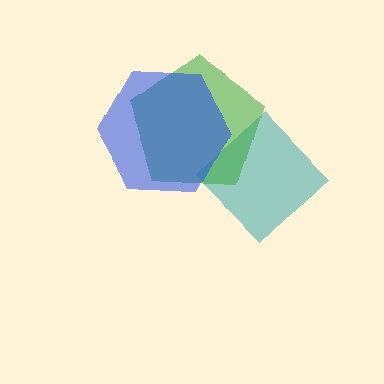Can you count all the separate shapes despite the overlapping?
Yes, there are 3 separate shapes.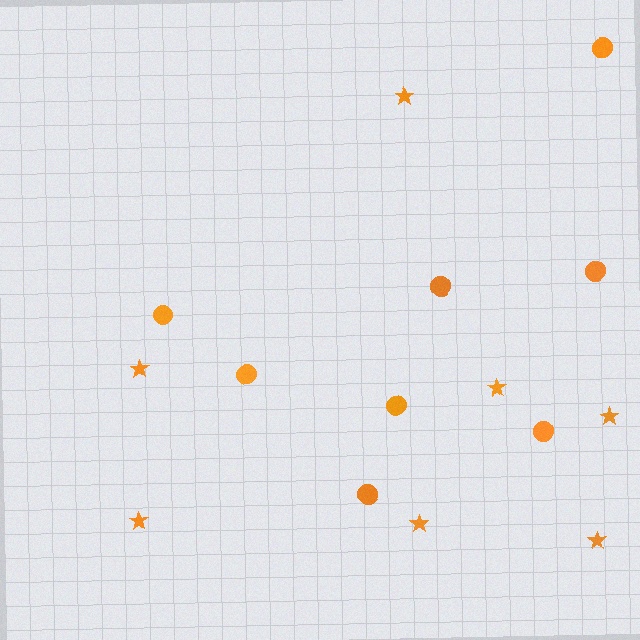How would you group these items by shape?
There are 2 groups: one group of stars (7) and one group of circles (8).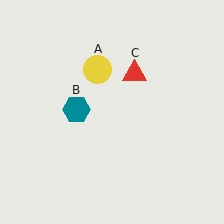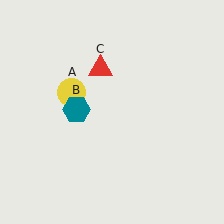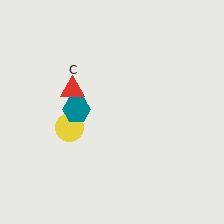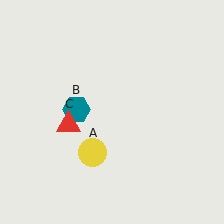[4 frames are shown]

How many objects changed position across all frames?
2 objects changed position: yellow circle (object A), red triangle (object C).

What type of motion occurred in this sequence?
The yellow circle (object A), red triangle (object C) rotated counterclockwise around the center of the scene.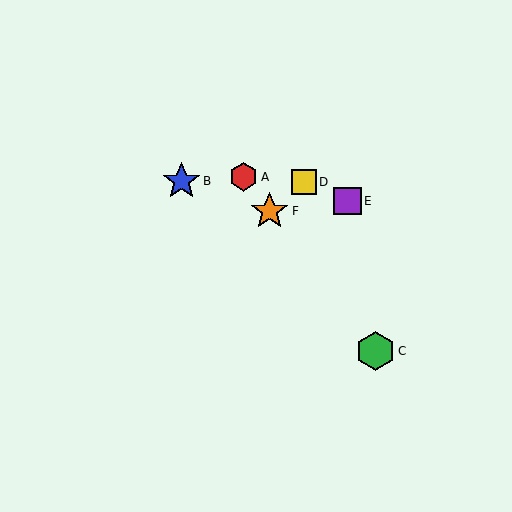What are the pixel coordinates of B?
Object B is at (181, 181).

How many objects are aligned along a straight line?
3 objects (A, C, F) are aligned along a straight line.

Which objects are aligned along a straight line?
Objects A, C, F are aligned along a straight line.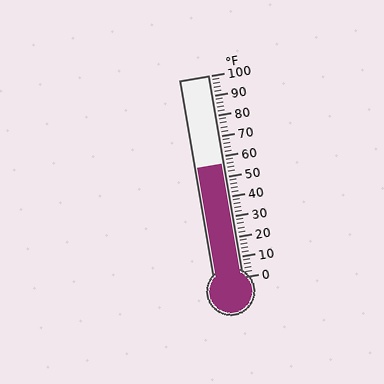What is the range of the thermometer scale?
The thermometer scale ranges from 0°F to 100°F.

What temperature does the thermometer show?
The thermometer shows approximately 56°F.